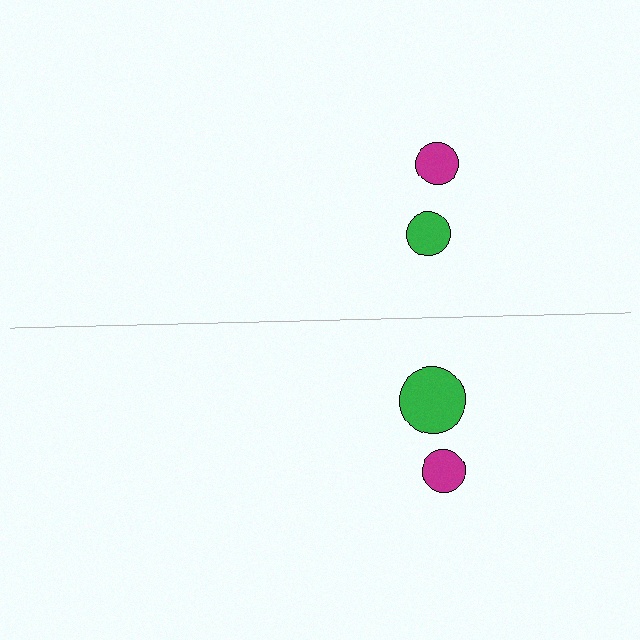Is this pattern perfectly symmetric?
No, the pattern is not perfectly symmetric. The green circle on the bottom side has a different size than its mirror counterpart.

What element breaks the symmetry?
The green circle on the bottom side has a different size than its mirror counterpart.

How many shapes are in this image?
There are 4 shapes in this image.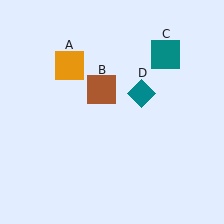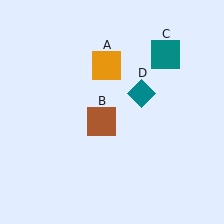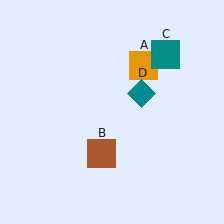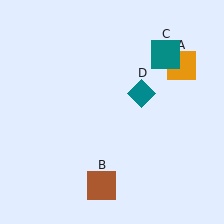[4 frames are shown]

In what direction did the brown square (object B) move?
The brown square (object B) moved down.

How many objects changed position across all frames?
2 objects changed position: orange square (object A), brown square (object B).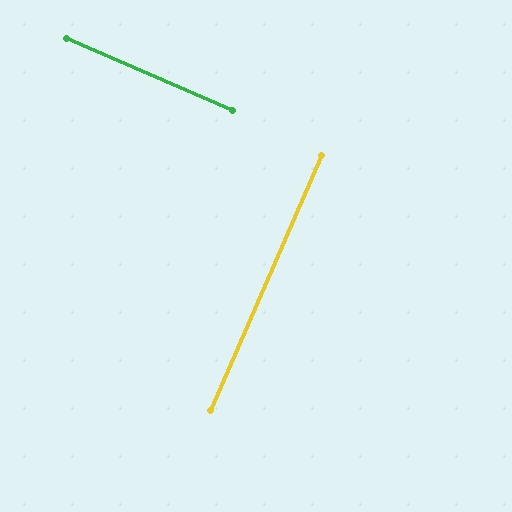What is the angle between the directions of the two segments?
Approximately 90 degrees.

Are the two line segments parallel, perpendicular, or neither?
Perpendicular — they meet at approximately 90°.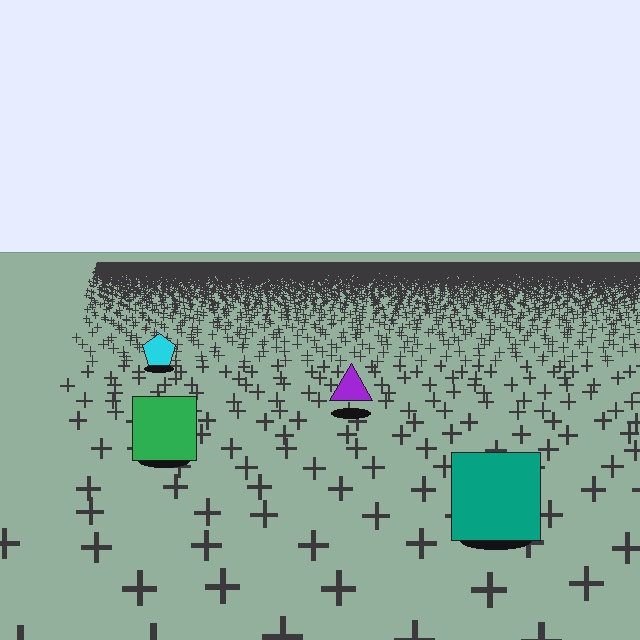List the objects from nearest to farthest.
From nearest to farthest: the teal square, the green square, the purple triangle, the cyan pentagon.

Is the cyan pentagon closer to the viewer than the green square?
No. The green square is closer — you can tell from the texture gradient: the ground texture is coarser near it.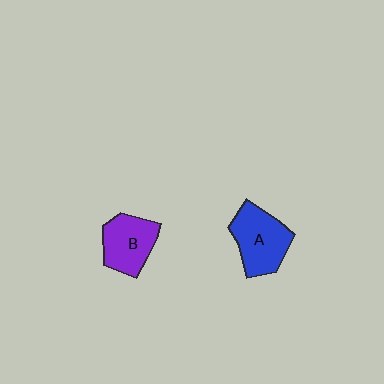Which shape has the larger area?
Shape A (blue).